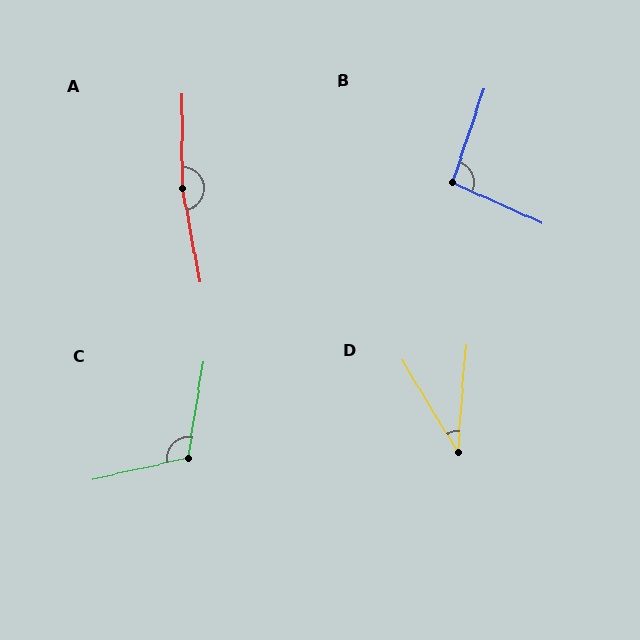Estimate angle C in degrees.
Approximately 112 degrees.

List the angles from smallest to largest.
D (35°), B (96°), C (112°), A (170°).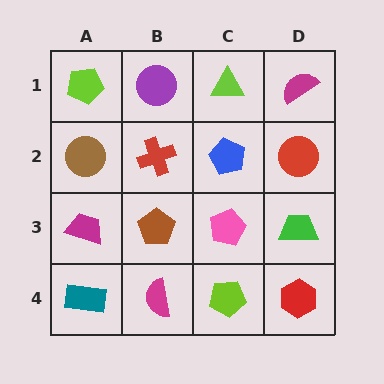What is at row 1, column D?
A magenta semicircle.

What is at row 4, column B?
A magenta semicircle.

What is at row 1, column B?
A purple circle.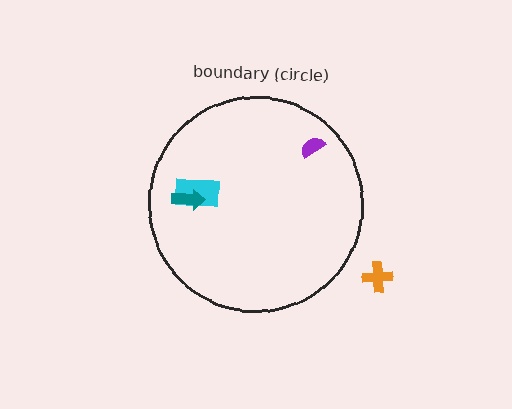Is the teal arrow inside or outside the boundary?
Inside.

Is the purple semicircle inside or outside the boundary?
Inside.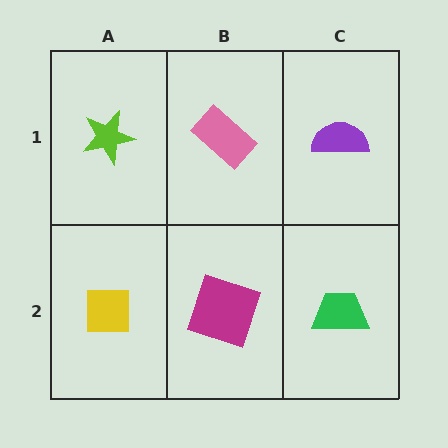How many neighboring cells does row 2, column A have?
2.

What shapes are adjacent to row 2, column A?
A lime star (row 1, column A), a magenta square (row 2, column B).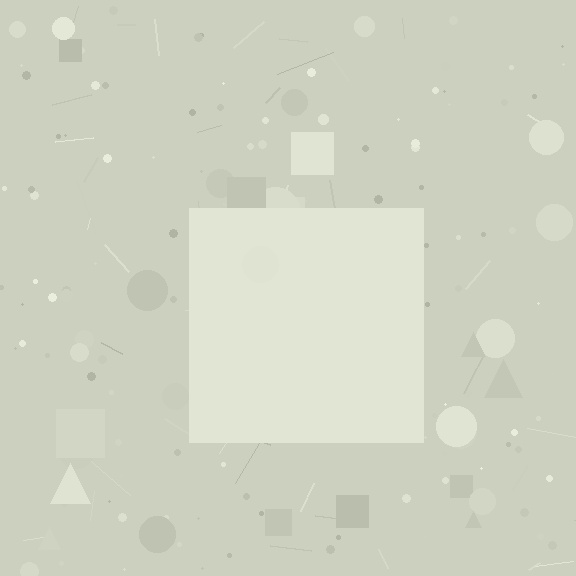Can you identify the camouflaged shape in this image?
The camouflaged shape is a square.